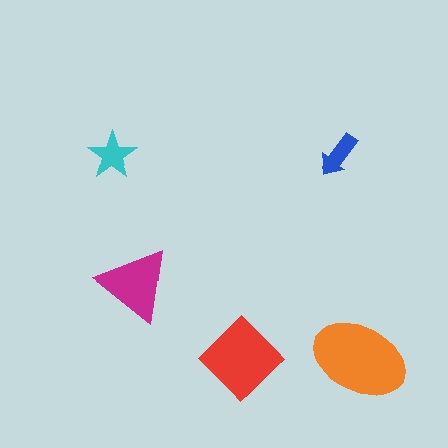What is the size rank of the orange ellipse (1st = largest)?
1st.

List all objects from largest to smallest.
The orange ellipse, the red diamond, the magenta triangle, the cyan star, the blue arrow.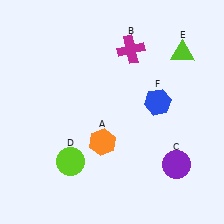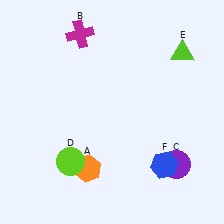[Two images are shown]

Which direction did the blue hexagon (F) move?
The blue hexagon (F) moved down.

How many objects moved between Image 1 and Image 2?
3 objects moved between the two images.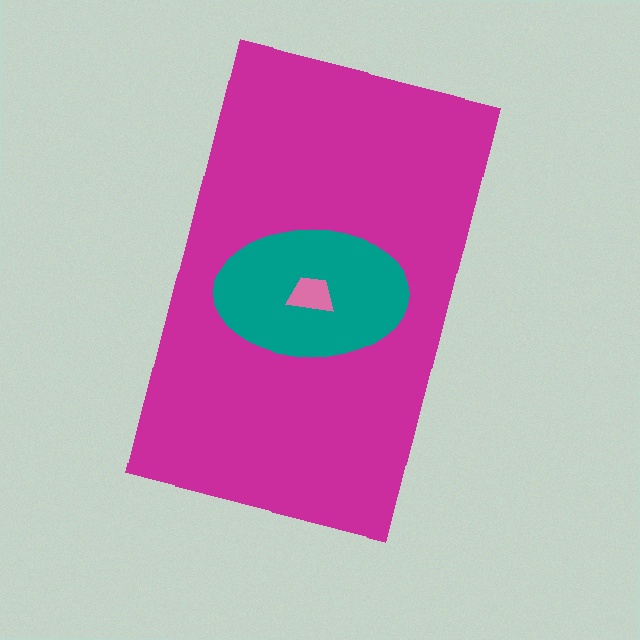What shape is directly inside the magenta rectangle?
The teal ellipse.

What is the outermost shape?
The magenta rectangle.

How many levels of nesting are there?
3.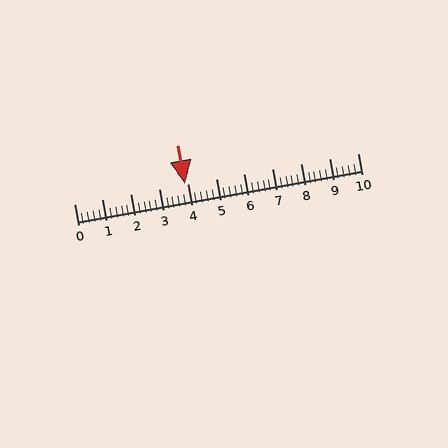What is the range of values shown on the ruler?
The ruler shows values from 0 to 10.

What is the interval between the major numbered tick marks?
The major tick marks are spaced 1 units apart.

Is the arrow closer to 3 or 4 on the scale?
The arrow is closer to 4.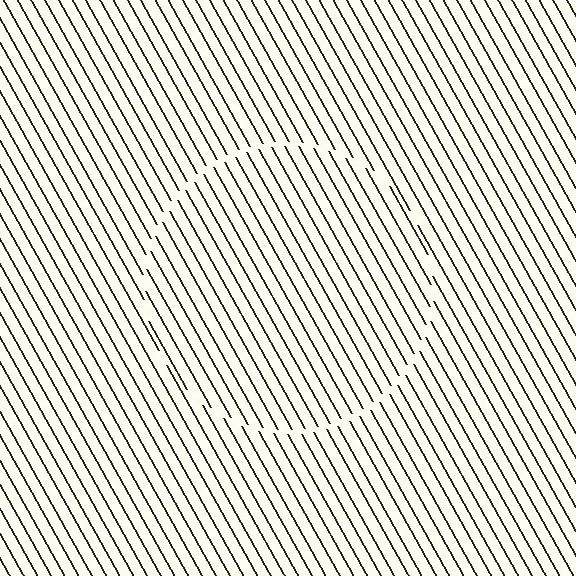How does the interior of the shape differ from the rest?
The interior of the shape contains the same grating, shifted by half a period — the contour is defined by the phase discontinuity where line-ends from the inner and outer gratings abut.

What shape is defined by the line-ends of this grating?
An illusory circle. The interior of the shape contains the same grating, shifted by half a period — the contour is defined by the phase discontinuity where line-ends from the inner and outer gratings abut.